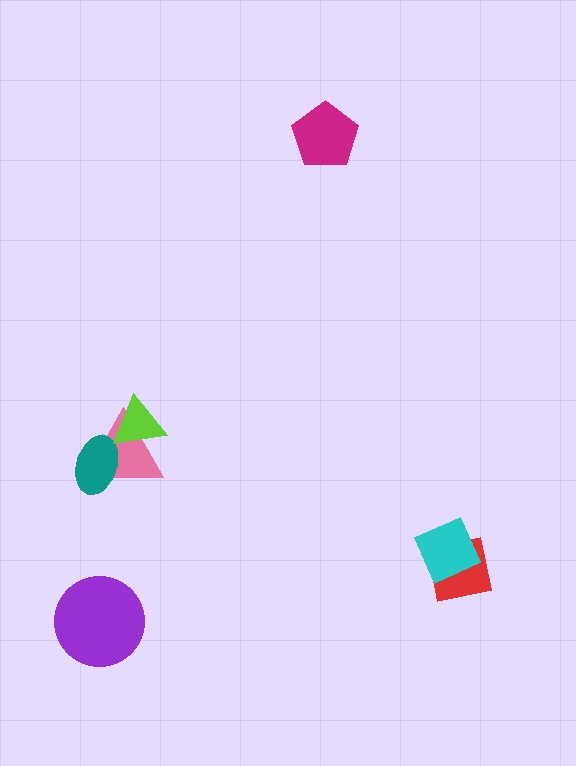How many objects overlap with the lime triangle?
1 object overlaps with the lime triangle.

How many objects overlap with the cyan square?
1 object overlaps with the cyan square.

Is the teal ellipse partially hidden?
No, no other shape covers it.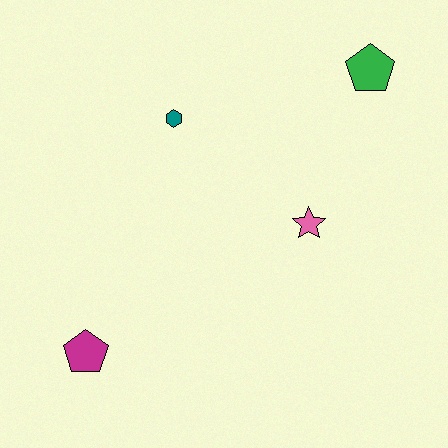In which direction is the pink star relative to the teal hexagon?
The pink star is to the right of the teal hexagon.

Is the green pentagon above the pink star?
Yes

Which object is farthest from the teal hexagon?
The magenta pentagon is farthest from the teal hexagon.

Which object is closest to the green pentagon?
The pink star is closest to the green pentagon.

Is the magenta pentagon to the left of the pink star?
Yes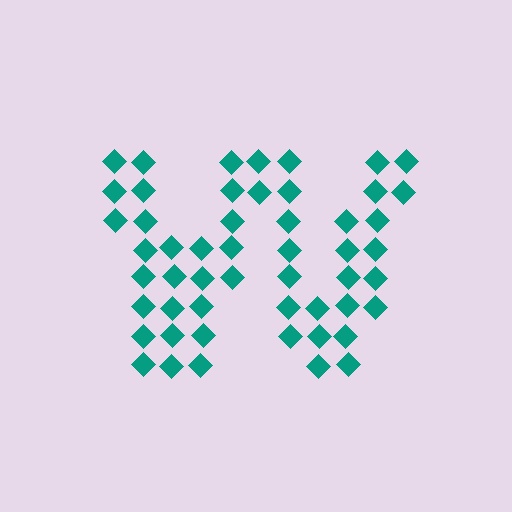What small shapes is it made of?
It is made of small diamonds.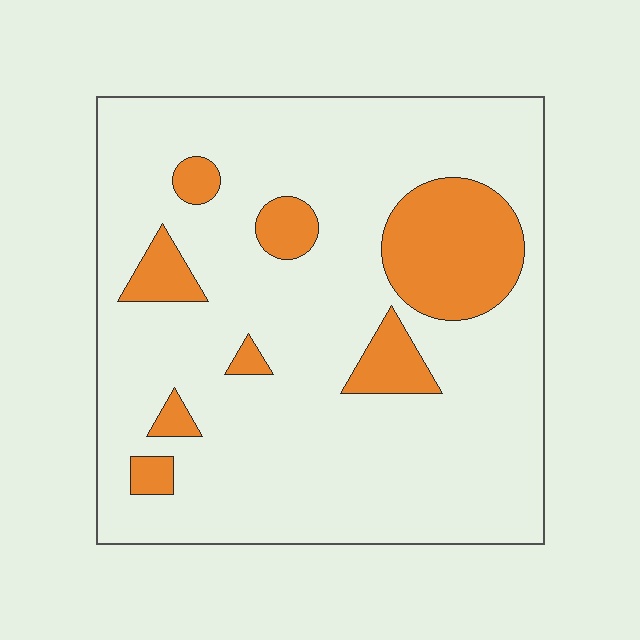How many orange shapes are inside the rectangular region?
8.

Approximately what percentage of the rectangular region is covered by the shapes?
Approximately 15%.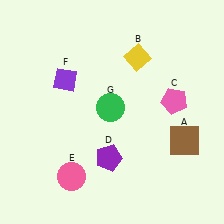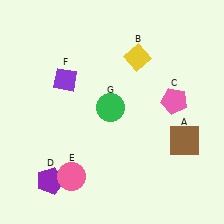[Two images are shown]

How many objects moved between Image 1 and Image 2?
1 object moved between the two images.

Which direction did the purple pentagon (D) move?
The purple pentagon (D) moved left.